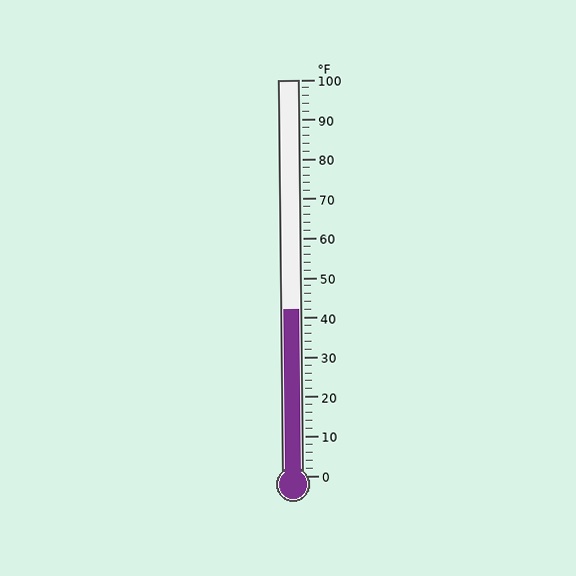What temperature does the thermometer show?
The thermometer shows approximately 42°F.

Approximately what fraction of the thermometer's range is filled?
The thermometer is filled to approximately 40% of its range.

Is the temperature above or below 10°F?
The temperature is above 10°F.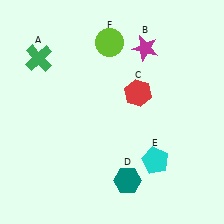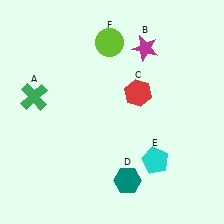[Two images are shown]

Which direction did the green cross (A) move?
The green cross (A) moved down.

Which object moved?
The green cross (A) moved down.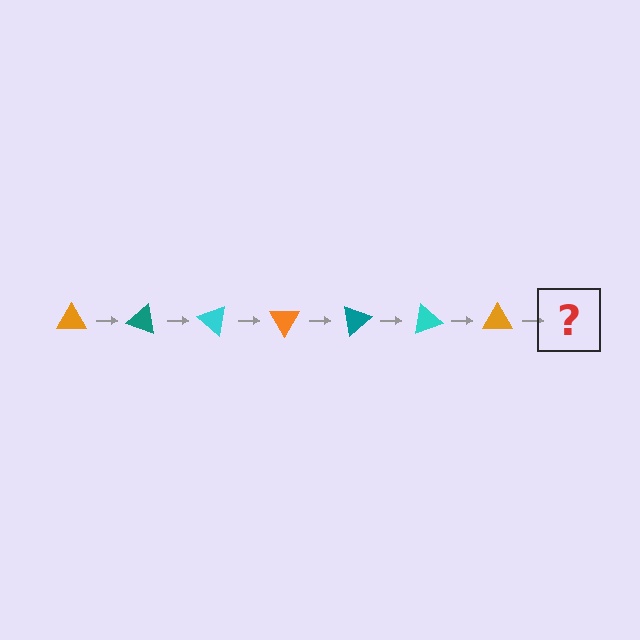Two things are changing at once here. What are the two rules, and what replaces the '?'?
The two rules are that it rotates 20 degrees each step and the color cycles through orange, teal, and cyan. The '?' should be a teal triangle, rotated 140 degrees from the start.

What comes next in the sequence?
The next element should be a teal triangle, rotated 140 degrees from the start.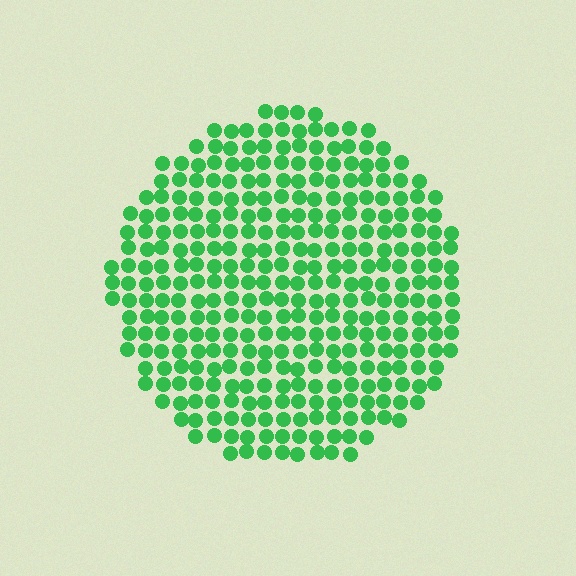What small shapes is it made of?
It is made of small circles.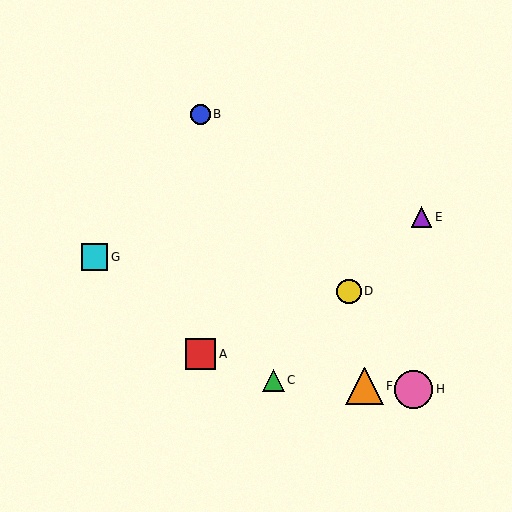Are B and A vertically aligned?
Yes, both are at x≈200.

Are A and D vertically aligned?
No, A is at x≈200 and D is at x≈349.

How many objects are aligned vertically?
2 objects (A, B) are aligned vertically.